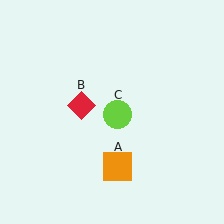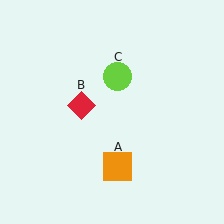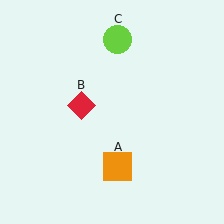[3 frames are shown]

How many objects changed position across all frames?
1 object changed position: lime circle (object C).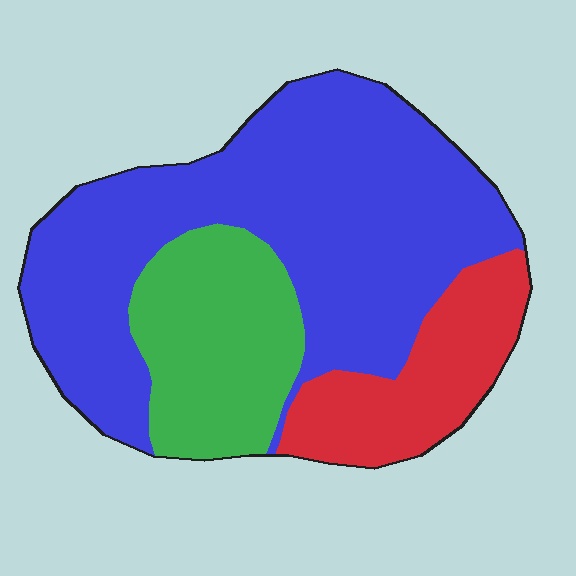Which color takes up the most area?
Blue, at roughly 60%.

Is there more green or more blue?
Blue.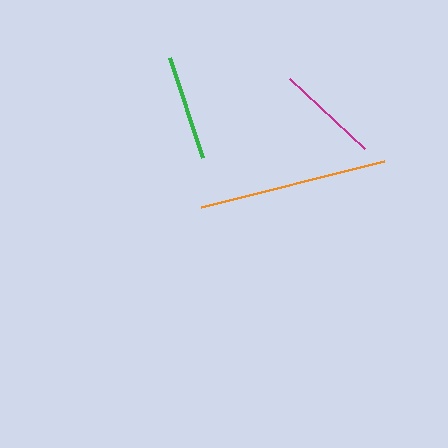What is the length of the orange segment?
The orange segment is approximately 189 pixels long.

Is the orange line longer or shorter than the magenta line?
The orange line is longer than the magenta line.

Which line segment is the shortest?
The magenta line is the shortest at approximately 102 pixels.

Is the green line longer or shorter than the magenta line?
The green line is longer than the magenta line.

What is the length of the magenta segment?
The magenta segment is approximately 102 pixels long.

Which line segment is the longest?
The orange line is the longest at approximately 189 pixels.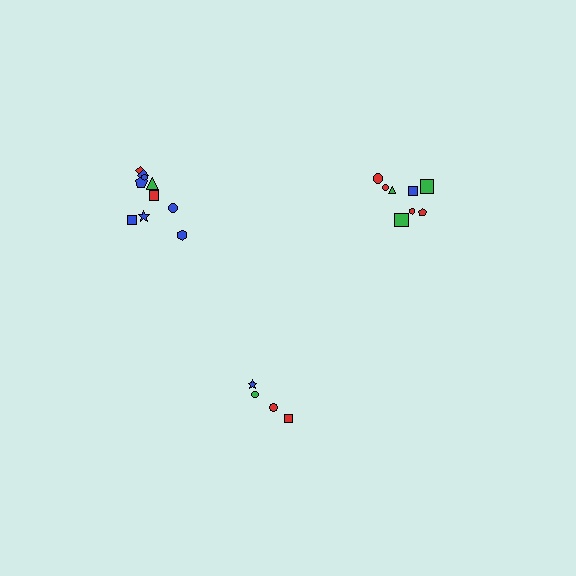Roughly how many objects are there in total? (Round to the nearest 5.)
Roughly 20 objects in total.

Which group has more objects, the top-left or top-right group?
The top-left group.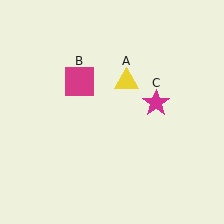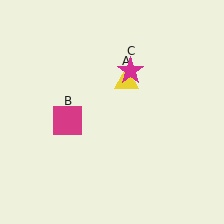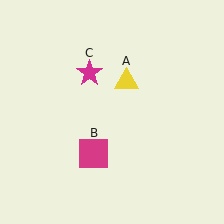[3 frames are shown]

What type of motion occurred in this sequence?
The magenta square (object B), magenta star (object C) rotated counterclockwise around the center of the scene.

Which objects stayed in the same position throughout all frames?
Yellow triangle (object A) remained stationary.